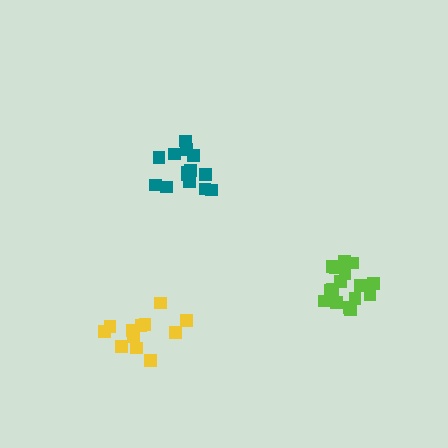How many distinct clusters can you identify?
There are 3 distinct clusters.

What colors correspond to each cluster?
The clusters are colored: lime, teal, yellow.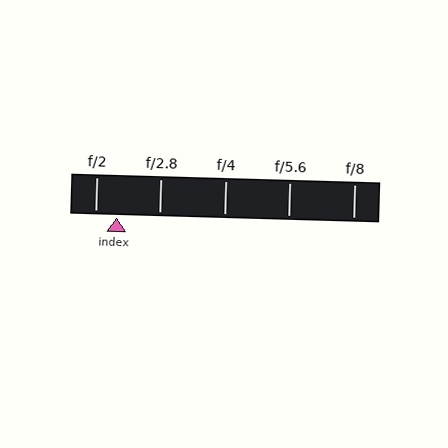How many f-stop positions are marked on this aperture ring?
There are 5 f-stop positions marked.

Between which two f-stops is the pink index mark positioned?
The index mark is between f/2 and f/2.8.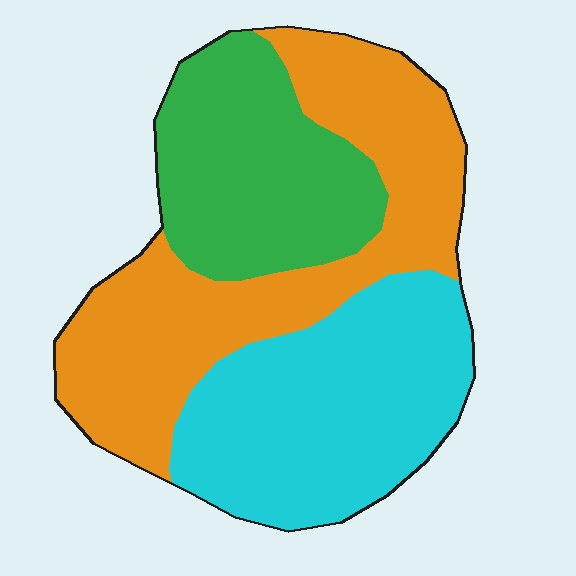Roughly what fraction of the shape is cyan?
Cyan takes up between a third and a half of the shape.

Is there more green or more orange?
Orange.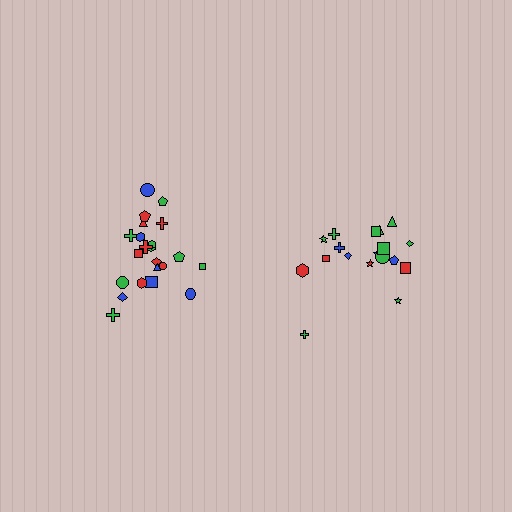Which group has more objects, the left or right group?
The left group.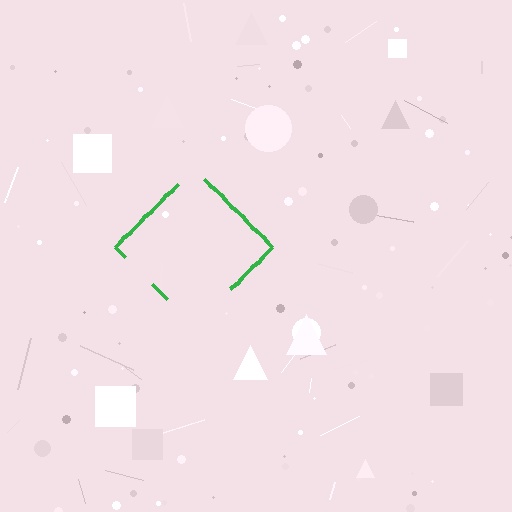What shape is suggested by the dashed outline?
The dashed outline suggests a diamond.